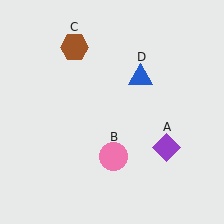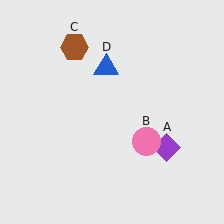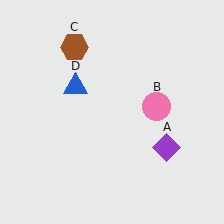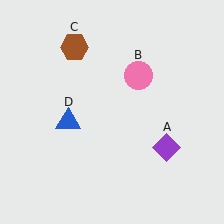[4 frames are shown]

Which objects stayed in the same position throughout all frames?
Purple diamond (object A) and brown hexagon (object C) remained stationary.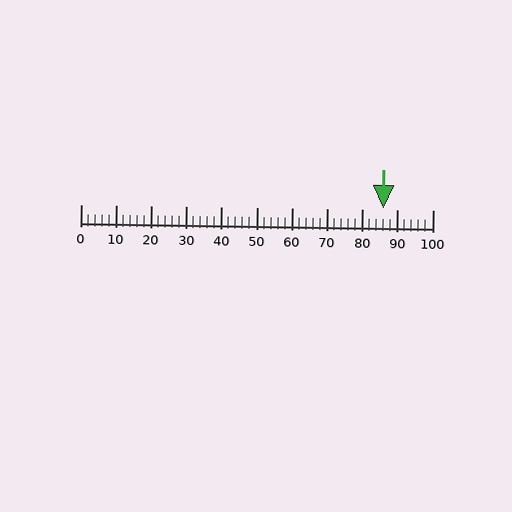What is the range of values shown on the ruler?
The ruler shows values from 0 to 100.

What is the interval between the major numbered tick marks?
The major tick marks are spaced 10 units apart.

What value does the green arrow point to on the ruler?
The green arrow points to approximately 86.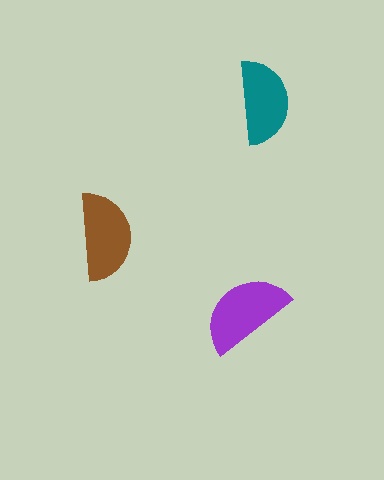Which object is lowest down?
The purple semicircle is bottommost.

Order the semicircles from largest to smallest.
the purple one, the brown one, the teal one.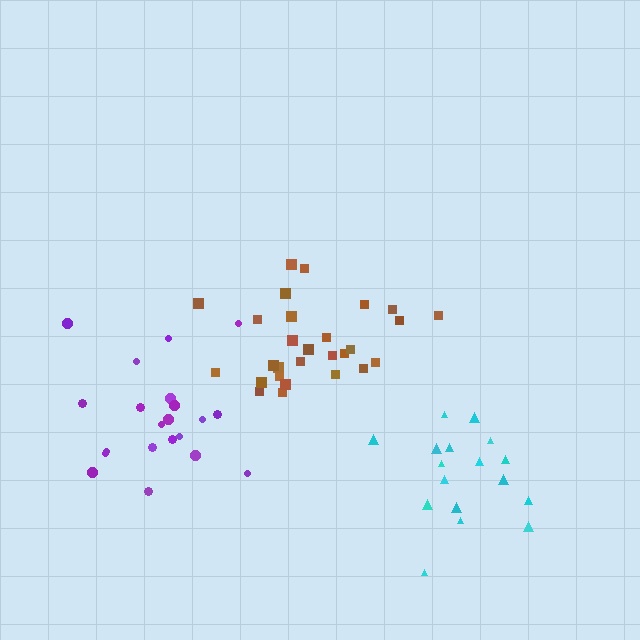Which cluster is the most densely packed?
Cyan.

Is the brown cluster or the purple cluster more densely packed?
Brown.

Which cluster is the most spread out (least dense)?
Purple.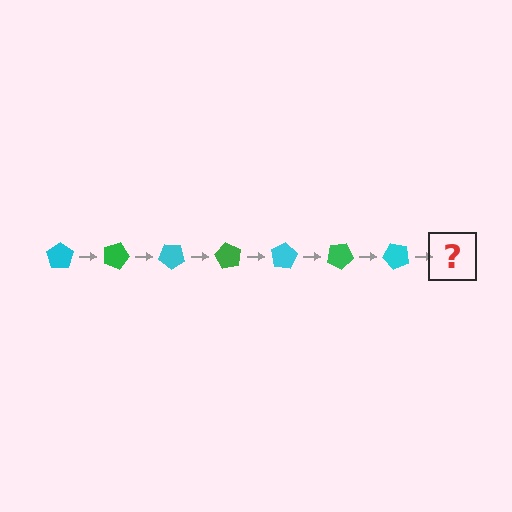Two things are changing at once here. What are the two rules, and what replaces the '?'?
The two rules are that it rotates 20 degrees each step and the color cycles through cyan and green. The '?' should be a green pentagon, rotated 140 degrees from the start.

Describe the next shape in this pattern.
It should be a green pentagon, rotated 140 degrees from the start.